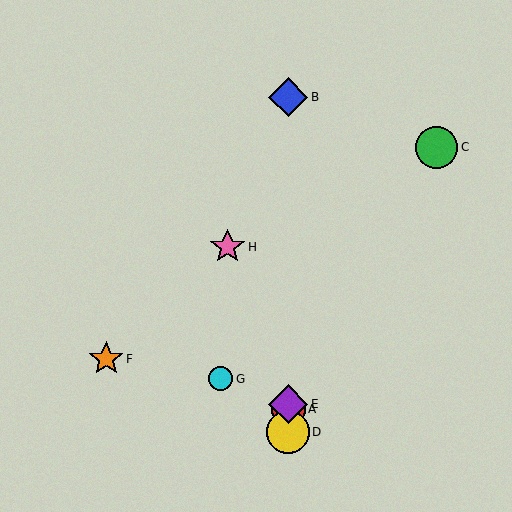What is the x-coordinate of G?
Object G is at x≈221.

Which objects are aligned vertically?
Objects A, B, D, E are aligned vertically.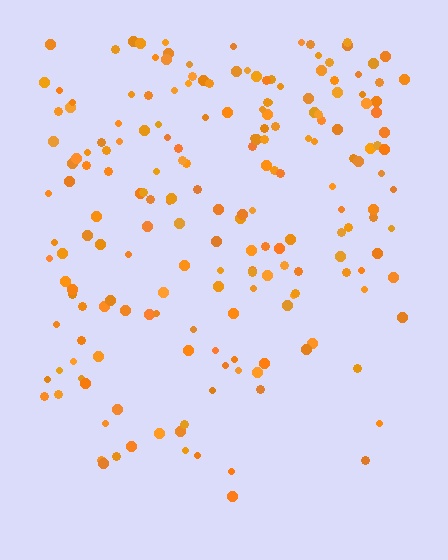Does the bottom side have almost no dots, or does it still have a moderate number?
Still a moderate number, just noticeably fewer than the top.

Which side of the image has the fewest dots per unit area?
The bottom.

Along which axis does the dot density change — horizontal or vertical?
Vertical.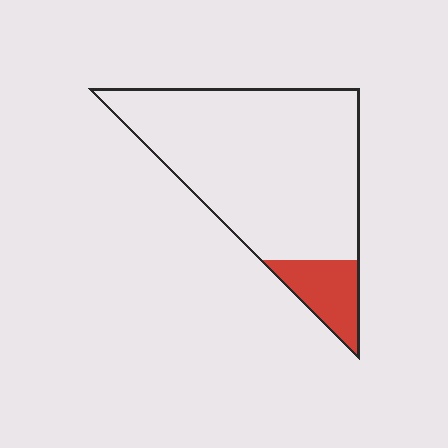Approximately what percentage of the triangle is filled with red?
Approximately 15%.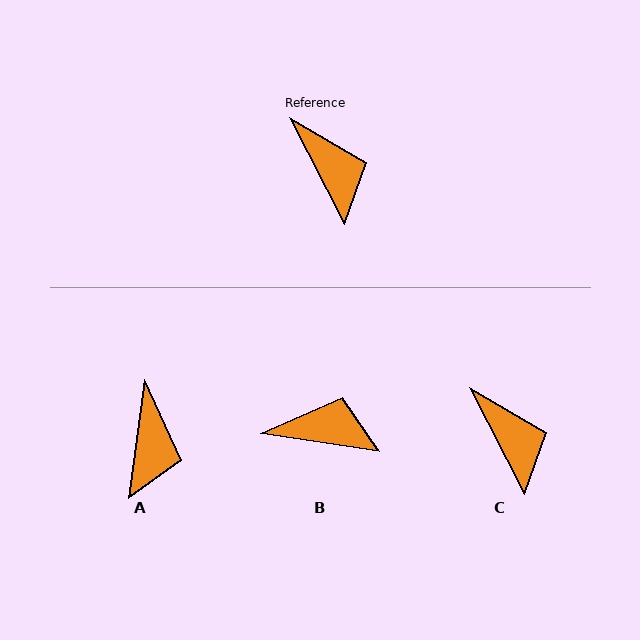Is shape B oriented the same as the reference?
No, it is off by about 55 degrees.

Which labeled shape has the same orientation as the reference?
C.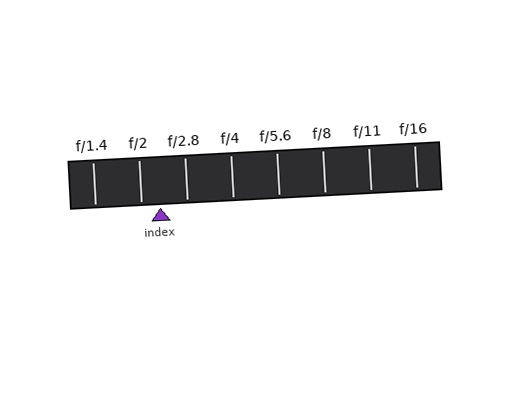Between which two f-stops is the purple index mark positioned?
The index mark is between f/2 and f/2.8.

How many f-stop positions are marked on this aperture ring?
There are 8 f-stop positions marked.